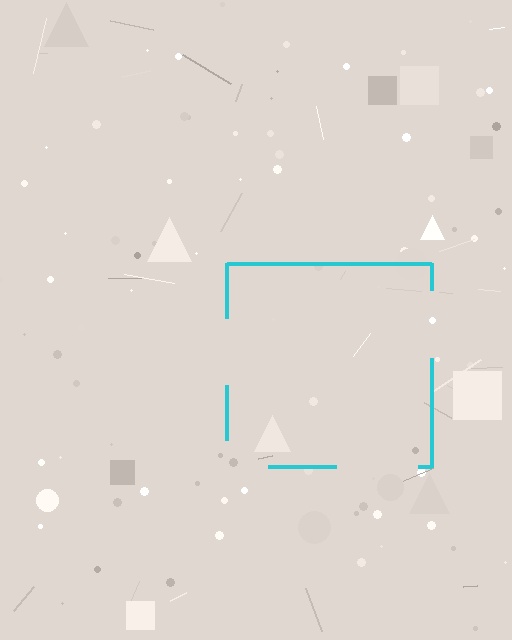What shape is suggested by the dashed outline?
The dashed outline suggests a square.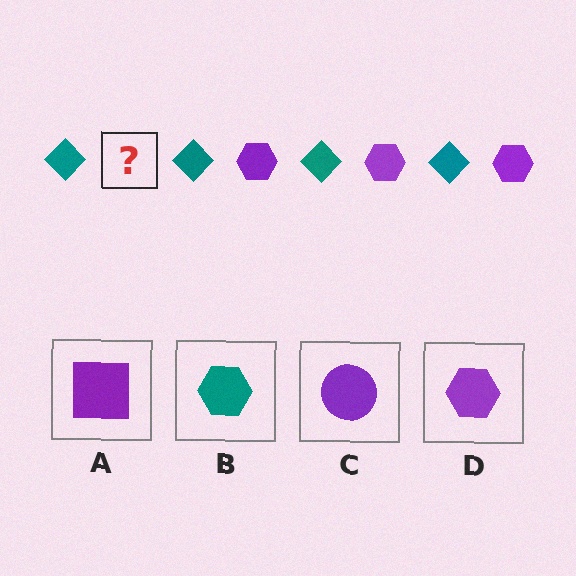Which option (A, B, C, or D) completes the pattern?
D.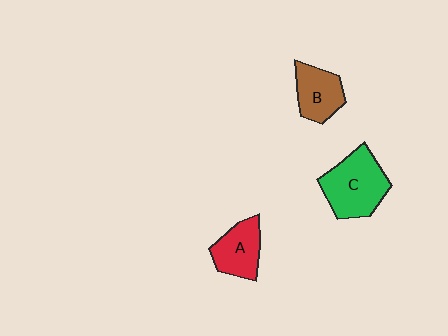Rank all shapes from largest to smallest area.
From largest to smallest: C (green), A (red), B (brown).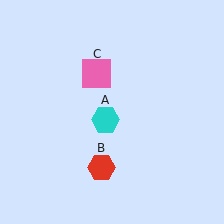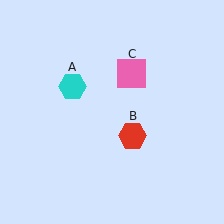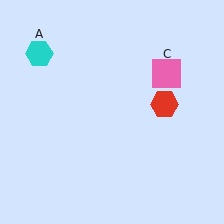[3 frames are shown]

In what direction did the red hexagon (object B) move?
The red hexagon (object B) moved up and to the right.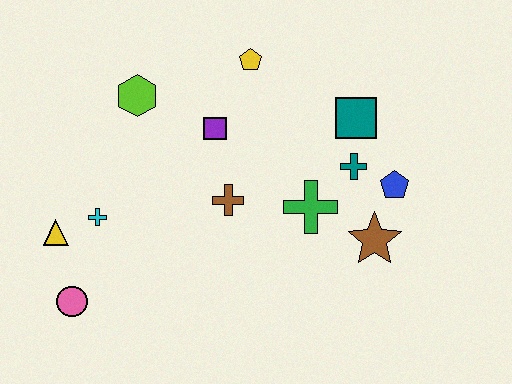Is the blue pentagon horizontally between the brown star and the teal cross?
No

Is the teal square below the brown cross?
No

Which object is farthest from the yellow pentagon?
The pink circle is farthest from the yellow pentagon.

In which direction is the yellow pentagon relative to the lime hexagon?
The yellow pentagon is to the right of the lime hexagon.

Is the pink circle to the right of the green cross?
No